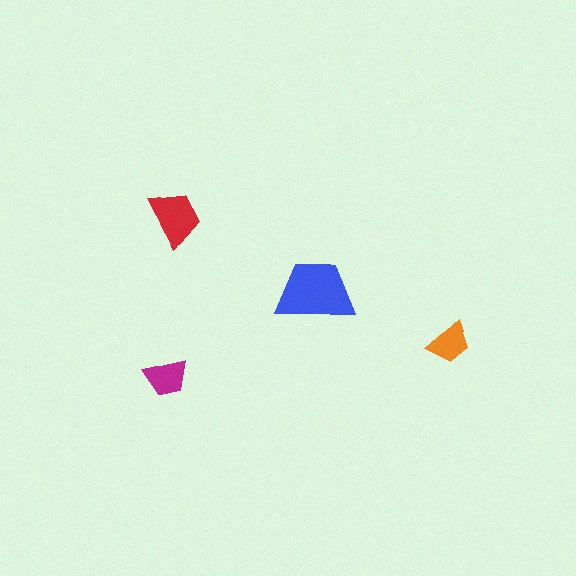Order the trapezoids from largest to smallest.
the blue one, the red one, the magenta one, the orange one.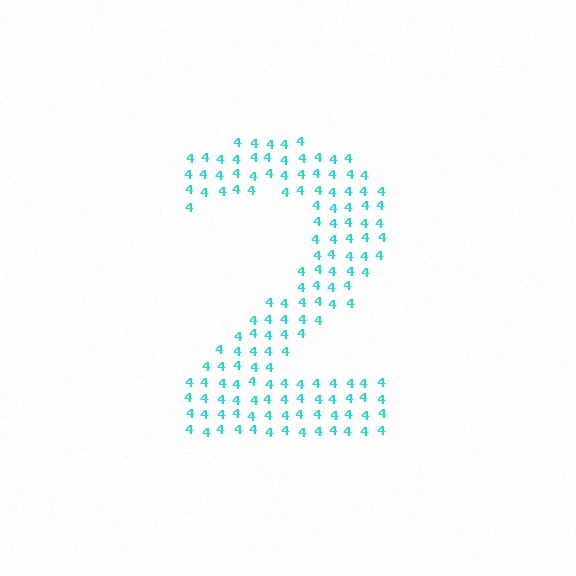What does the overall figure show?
The overall figure shows the digit 2.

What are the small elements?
The small elements are digit 4's.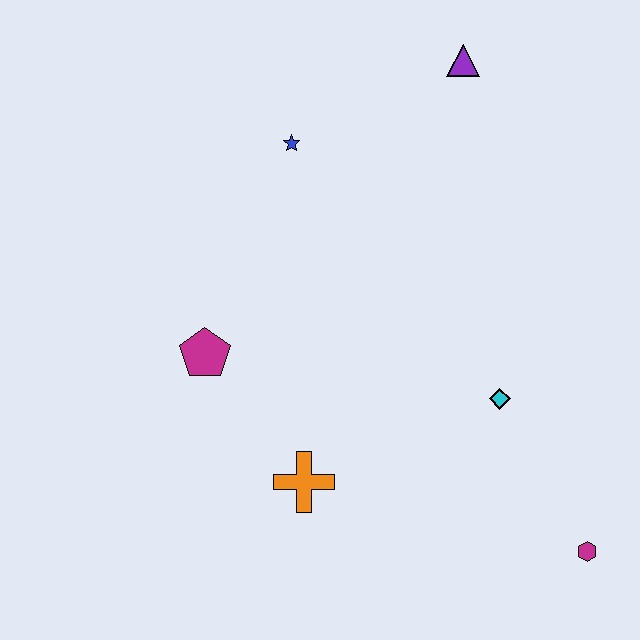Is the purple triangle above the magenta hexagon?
Yes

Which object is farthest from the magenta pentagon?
The magenta hexagon is farthest from the magenta pentagon.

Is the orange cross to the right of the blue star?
Yes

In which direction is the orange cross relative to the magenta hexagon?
The orange cross is to the left of the magenta hexagon.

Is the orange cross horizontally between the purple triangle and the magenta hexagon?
No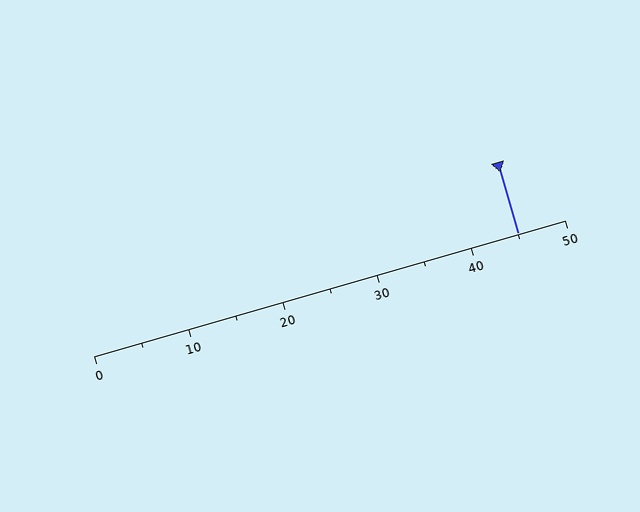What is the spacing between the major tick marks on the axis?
The major ticks are spaced 10 apart.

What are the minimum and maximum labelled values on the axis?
The axis runs from 0 to 50.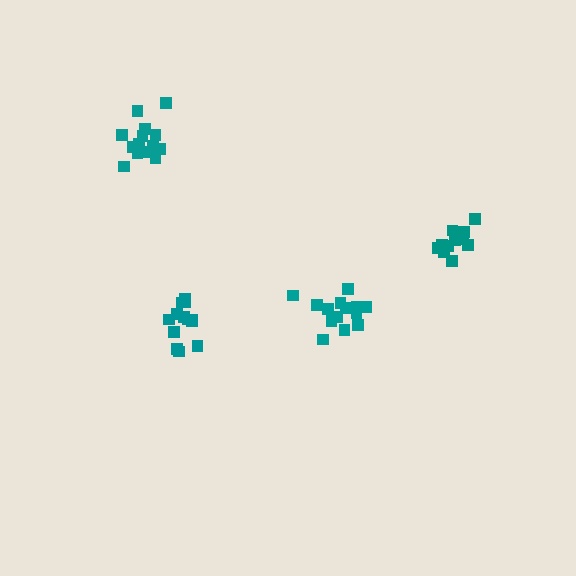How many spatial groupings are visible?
There are 4 spatial groupings.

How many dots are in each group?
Group 1: 11 dots, Group 2: 13 dots, Group 3: 14 dots, Group 4: 15 dots (53 total).